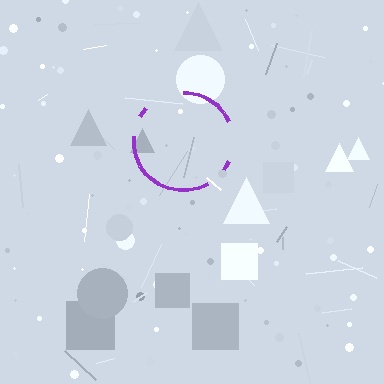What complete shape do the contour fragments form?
The contour fragments form a circle.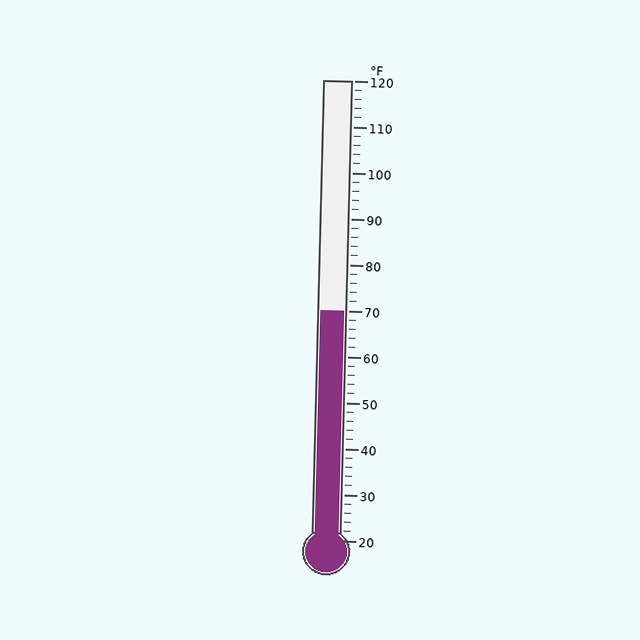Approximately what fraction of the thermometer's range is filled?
The thermometer is filled to approximately 50% of its range.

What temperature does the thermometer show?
The thermometer shows approximately 70°F.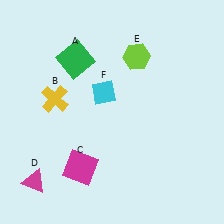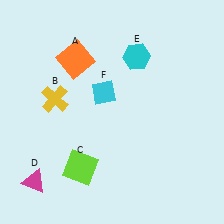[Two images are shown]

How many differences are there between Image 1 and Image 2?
There are 3 differences between the two images.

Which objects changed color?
A changed from green to orange. C changed from magenta to lime. E changed from lime to cyan.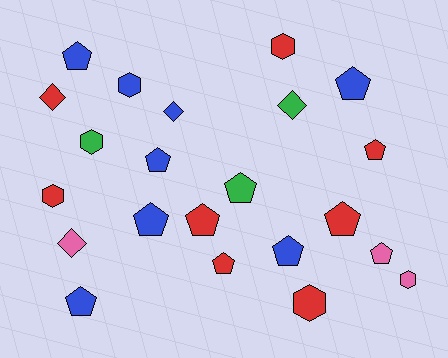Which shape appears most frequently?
Pentagon, with 12 objects.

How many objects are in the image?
There are 22 objects.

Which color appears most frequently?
Blue, with 8 objects.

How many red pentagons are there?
There are 4 red pentagons.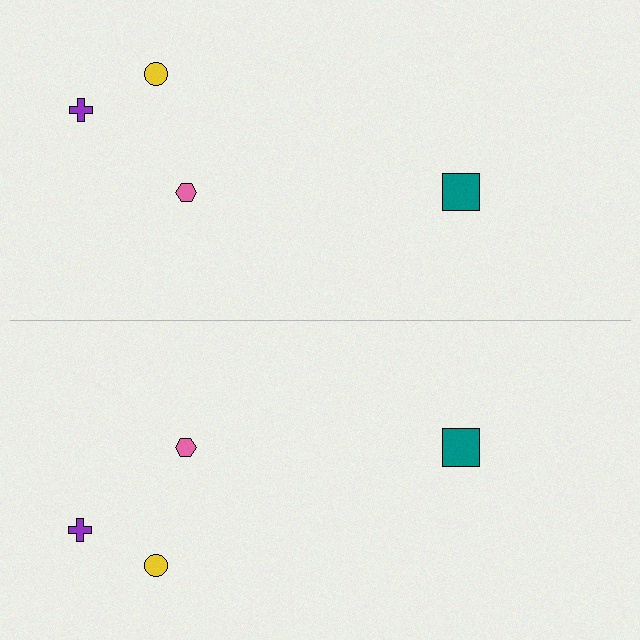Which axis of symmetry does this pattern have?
The pattern has a horizontal axis of symmetry running through the center of the image.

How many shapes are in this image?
There are 8 shapes in this image.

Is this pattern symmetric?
Yes, this pattern has bilateral (reflection) symmetry.